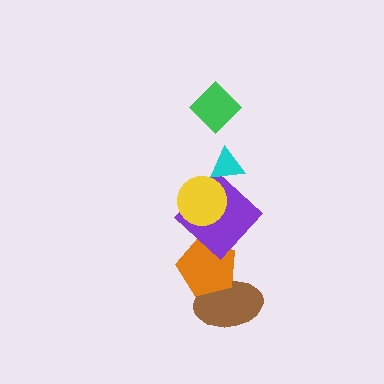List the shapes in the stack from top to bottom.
From top to bottom: the green diamond, the cyan triangle, the yellow circle, the purple diamond, the orange pentagon, the brown ellipse.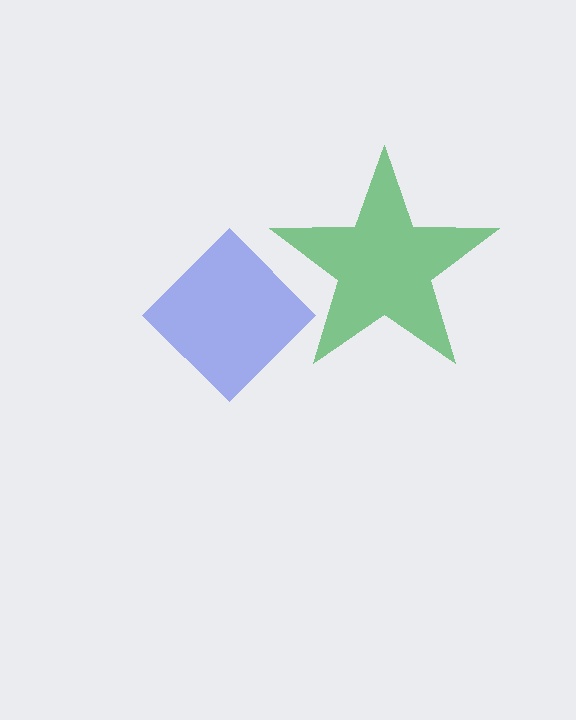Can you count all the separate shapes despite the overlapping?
Yes, there are 2 separate shapes.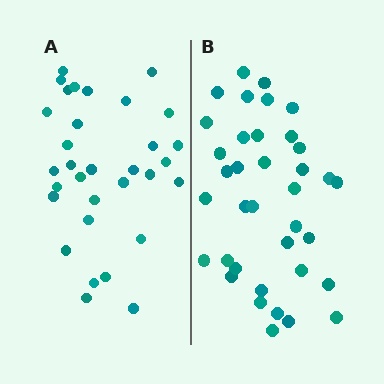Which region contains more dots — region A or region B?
Region B (the right region) has more dots.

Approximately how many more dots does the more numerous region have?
Region B has about 5 more dots than region A.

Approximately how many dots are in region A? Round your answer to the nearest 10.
About 30 dots. (The exact count is 32, which rounds to 30.)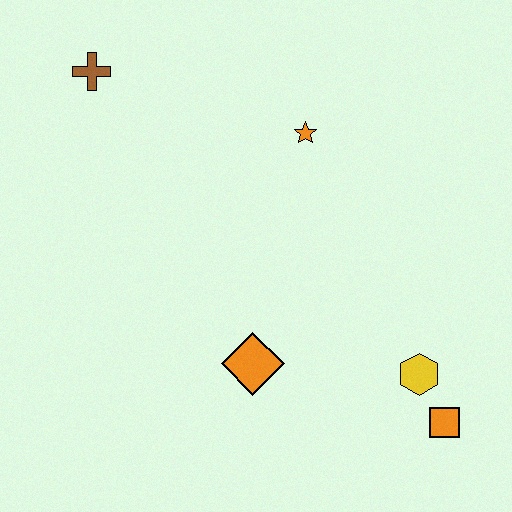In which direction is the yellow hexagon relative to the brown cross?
The yellow hexagon is to the right of the brown cross.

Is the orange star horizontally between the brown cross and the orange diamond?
No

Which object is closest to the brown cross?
The orange star is closest to the brown cross.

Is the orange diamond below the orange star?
Yes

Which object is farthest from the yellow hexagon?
The brown cross is farthest from the yellow hexagon.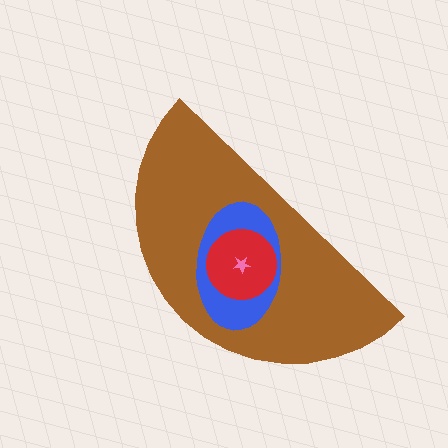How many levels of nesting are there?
4.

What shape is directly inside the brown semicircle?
The blue ellipse.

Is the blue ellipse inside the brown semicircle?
Yes.